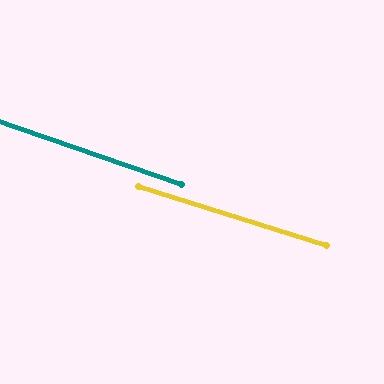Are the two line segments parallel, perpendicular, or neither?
Parallel — their directions differ by only 1.6°.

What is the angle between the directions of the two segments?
Approximately 2 degrees.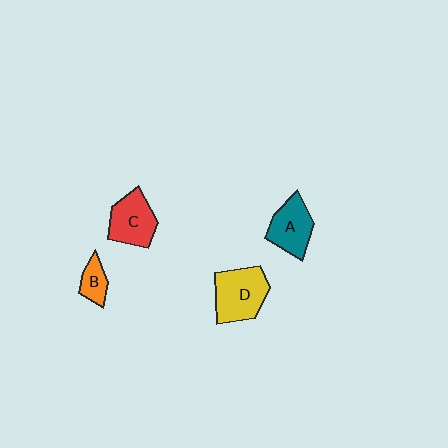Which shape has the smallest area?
Shape B (orange).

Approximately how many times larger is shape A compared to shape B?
Approximately 2.0 times.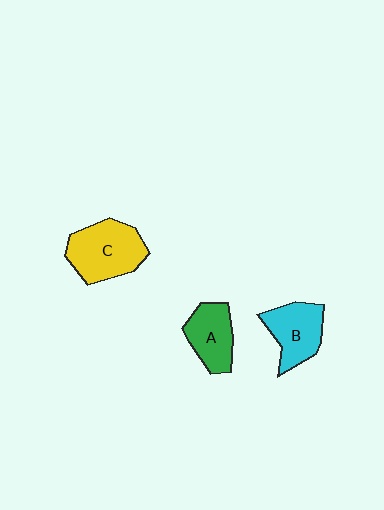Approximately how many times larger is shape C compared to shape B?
Approximately 1.3 times.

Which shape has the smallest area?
Shape A (green).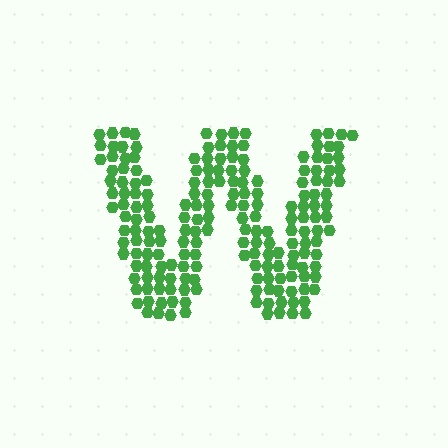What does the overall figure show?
The overall figure shows the letter W.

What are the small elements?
The small elements are hexagons.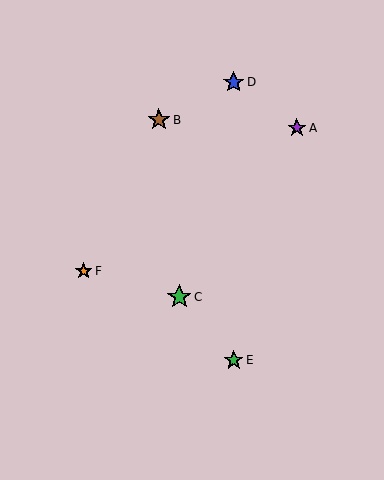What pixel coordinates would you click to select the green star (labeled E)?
Click at (234, 360) to select the green star E.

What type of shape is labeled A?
Shape A is a purple star.